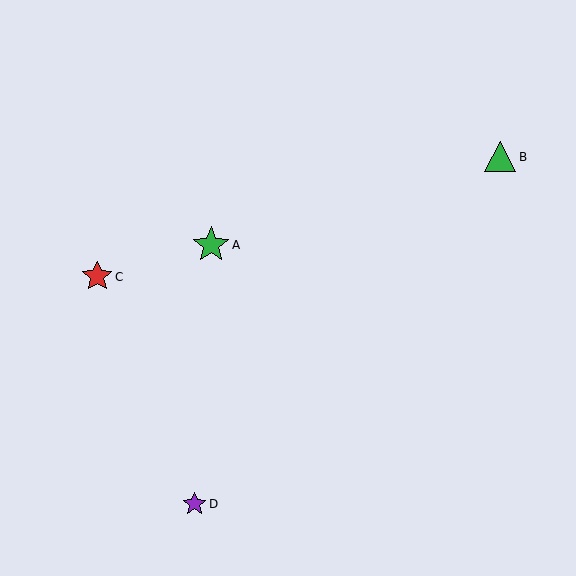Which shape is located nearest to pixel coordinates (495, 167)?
The green triangle (labeled B) at (500, 157) is nearest to that location.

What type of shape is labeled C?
Shape C is a red star.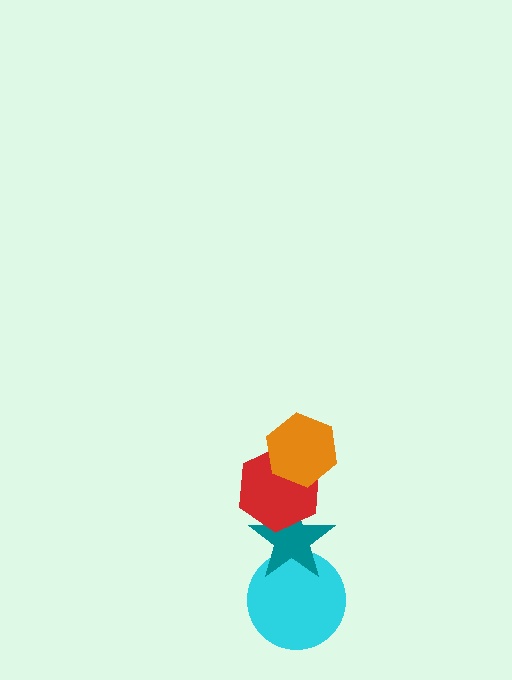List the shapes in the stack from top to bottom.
From top to bottom: the orange hexagon, the red hexagon, the teal star, the cyan circle.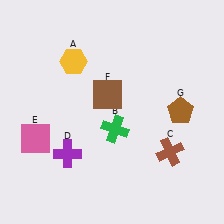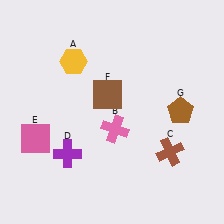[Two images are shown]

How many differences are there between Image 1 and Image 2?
There is 1 difference between the two images.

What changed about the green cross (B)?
In Image 1, B is green. In Image 2, it changed to pink.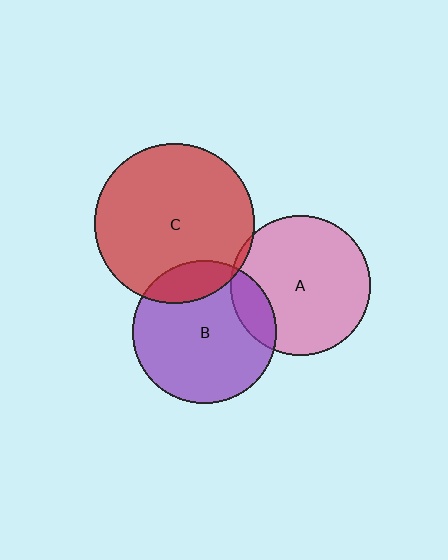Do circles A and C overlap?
Yes.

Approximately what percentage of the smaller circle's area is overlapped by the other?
Approximately 5%.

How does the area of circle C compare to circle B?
Approximately 1.2 times.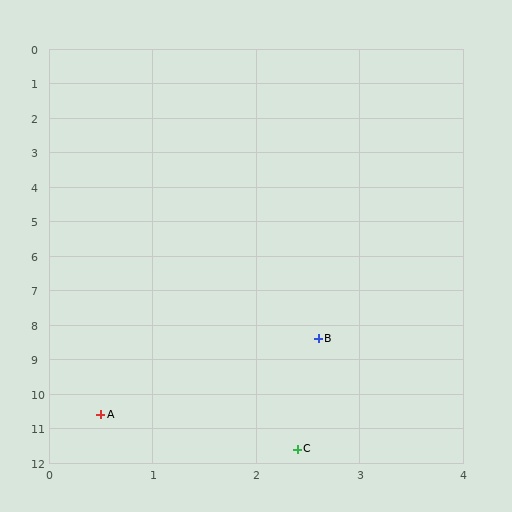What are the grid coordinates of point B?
Point B is at approximately (2.6, 8.4).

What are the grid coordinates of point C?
Point C is at approximately (2.4, 11.6).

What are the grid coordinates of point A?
Point A is at approximately (0.5, 10.6).